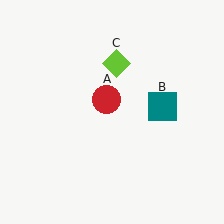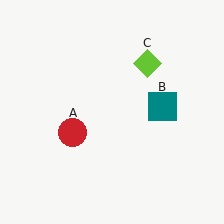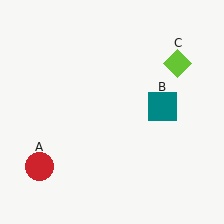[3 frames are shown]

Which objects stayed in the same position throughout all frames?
Teal square (object B) remained stationary.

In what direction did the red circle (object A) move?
The red circle (object A) moved down and to the left.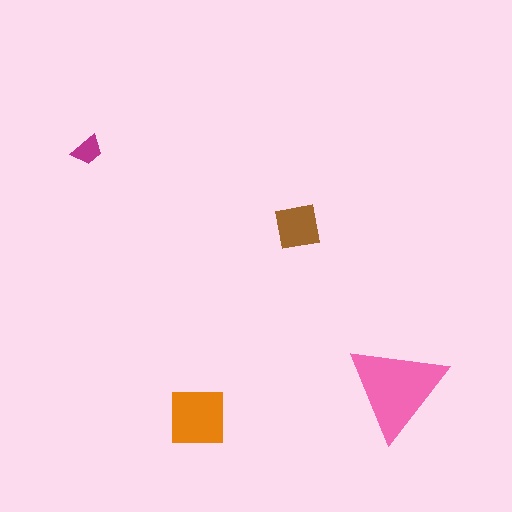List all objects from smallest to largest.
The magenta trapezoid, the brown square, the orange square, the pink triangle.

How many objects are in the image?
There are 4 objects in the image.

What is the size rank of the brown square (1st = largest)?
3rd.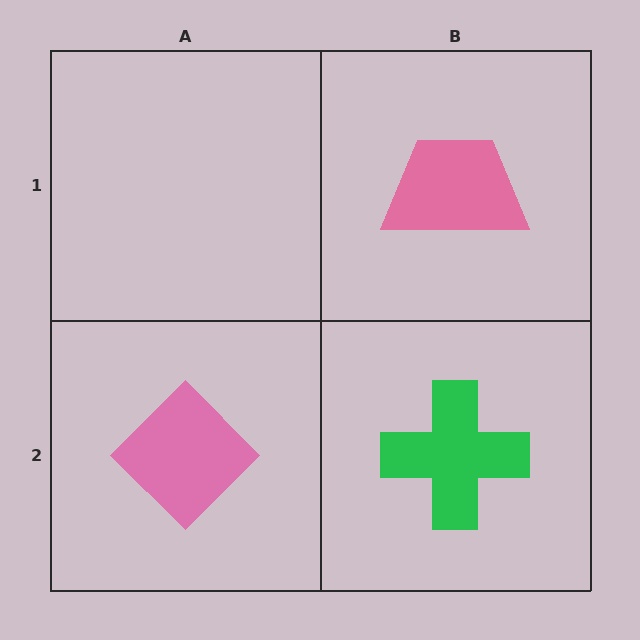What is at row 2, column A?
A pink diamond.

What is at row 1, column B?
A pink trapezoid.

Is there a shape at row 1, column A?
No, that cell is empty.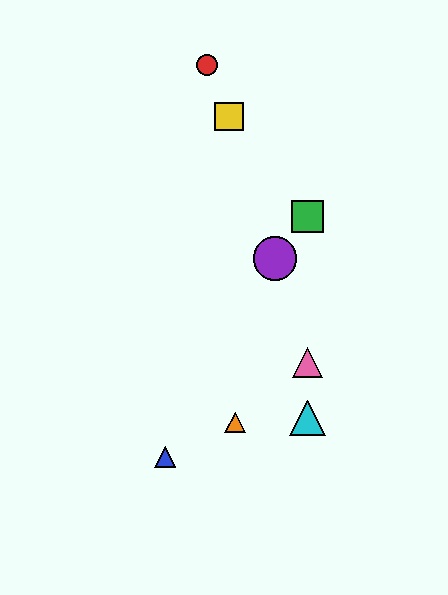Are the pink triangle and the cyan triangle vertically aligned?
Yes, both are at x≈307.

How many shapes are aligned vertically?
3 shapes (the green square, the cyan triangle, the pink triangle) are aligned vertically.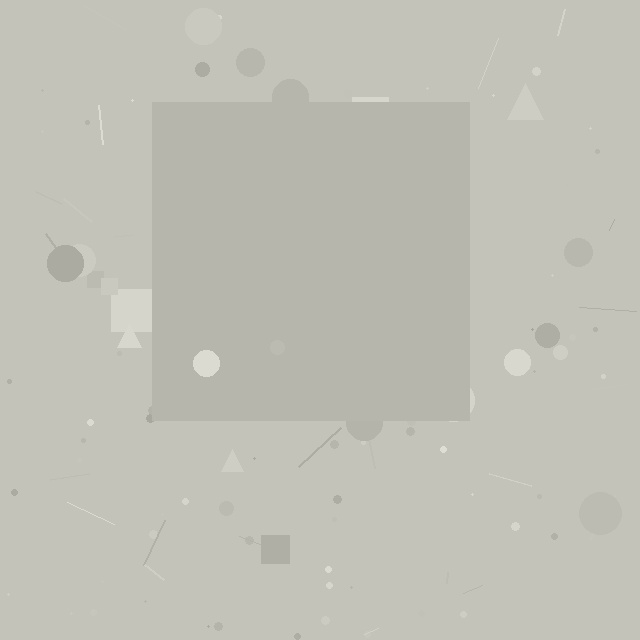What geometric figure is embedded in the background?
A square is embedded in the background.